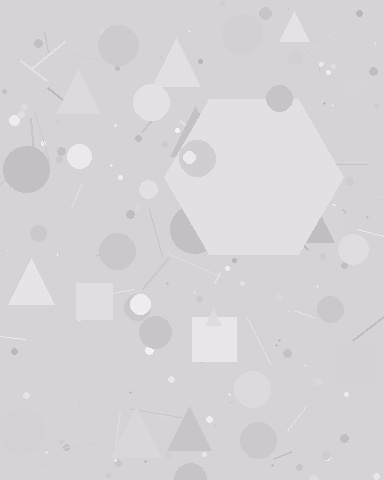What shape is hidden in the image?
A hexagon is hidden in the image.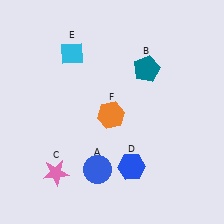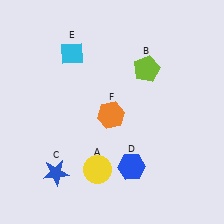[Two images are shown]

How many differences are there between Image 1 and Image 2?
There are 3 differences between the two images.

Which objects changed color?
A changed from blue to yellow. B changed from teal to lime. C changed from pink to blue.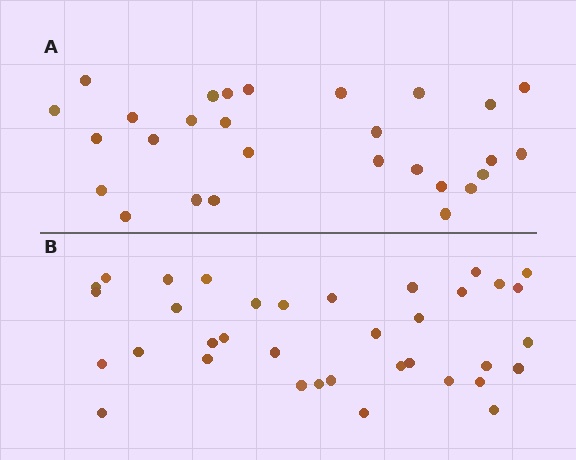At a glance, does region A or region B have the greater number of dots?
Region B (the bottom region) has more dots.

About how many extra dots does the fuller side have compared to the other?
Region B has roughly 8 or so more dots than region A.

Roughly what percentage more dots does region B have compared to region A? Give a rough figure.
About 30% more.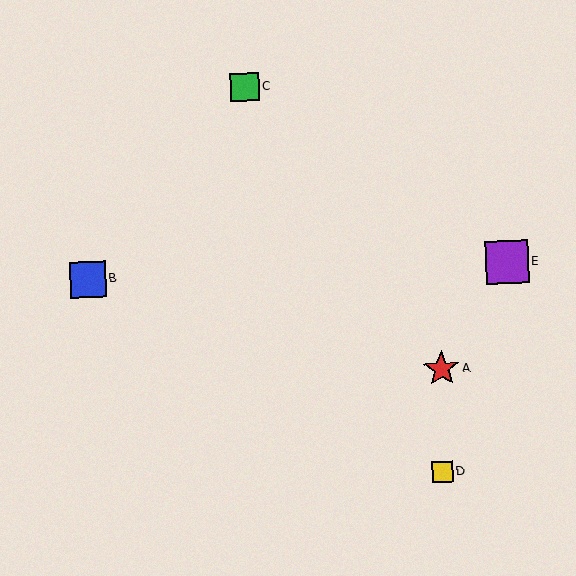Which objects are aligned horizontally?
Objects B, E are aligned horizontally.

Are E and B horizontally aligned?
Yes, both are at y≈262.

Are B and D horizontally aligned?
No, B is at y≈279 and D is at y≈472.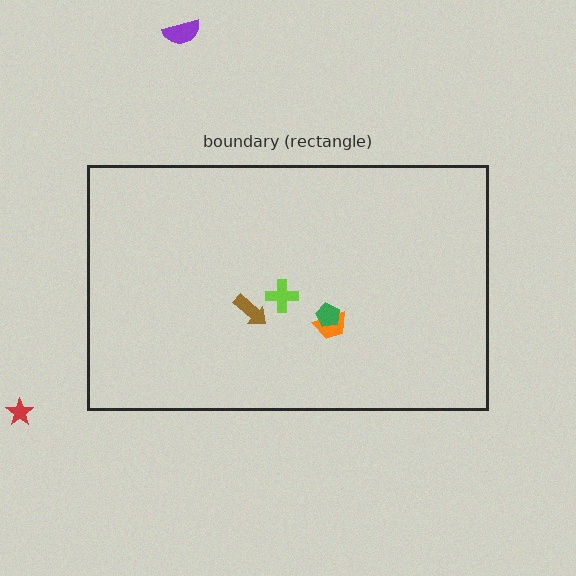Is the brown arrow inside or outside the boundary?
Inside.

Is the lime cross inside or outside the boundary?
Inside.